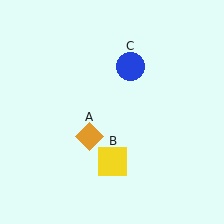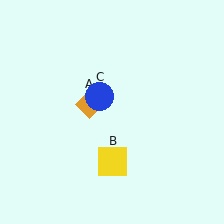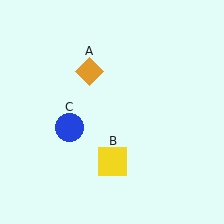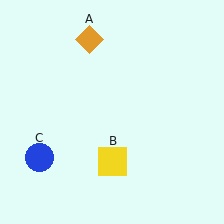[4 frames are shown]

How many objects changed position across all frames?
2 objects changed position: orange diamond (object A), blue circle (object C).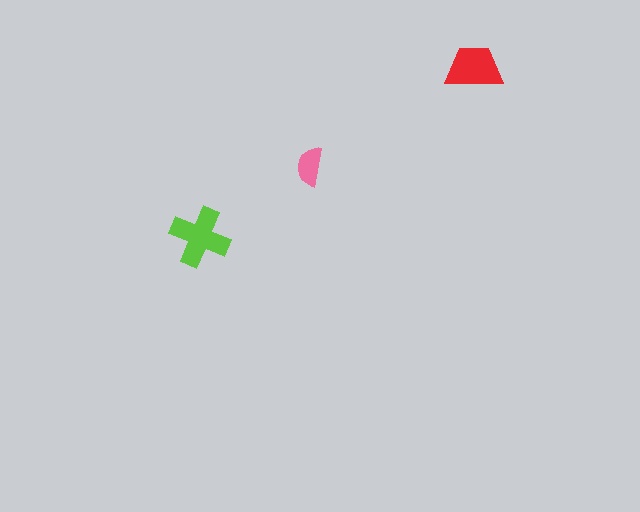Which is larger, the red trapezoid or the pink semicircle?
The red trapezoid.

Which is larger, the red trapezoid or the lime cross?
The lime cross.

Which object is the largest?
The lime cross.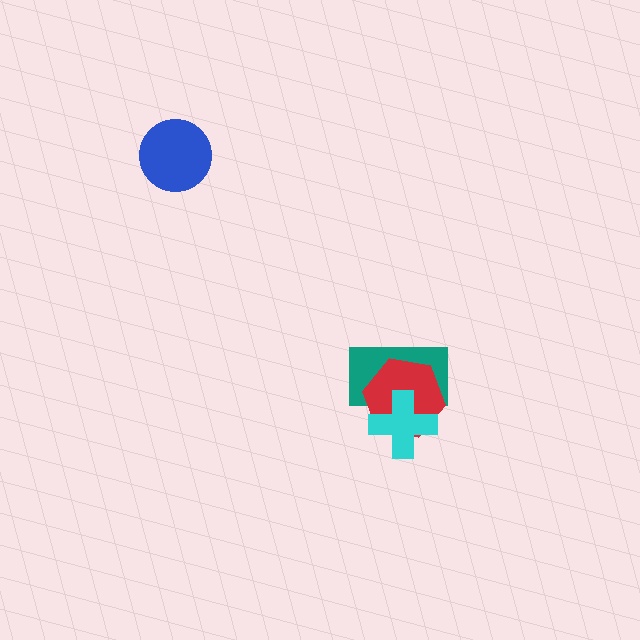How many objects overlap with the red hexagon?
2 objects overlap with the red hexagon.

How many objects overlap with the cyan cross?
2 objects overlap with the cyan cross.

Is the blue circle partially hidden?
No, no other shape covers it.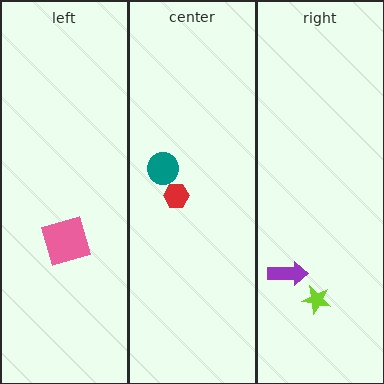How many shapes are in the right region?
2.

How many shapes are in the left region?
1.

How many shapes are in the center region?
2.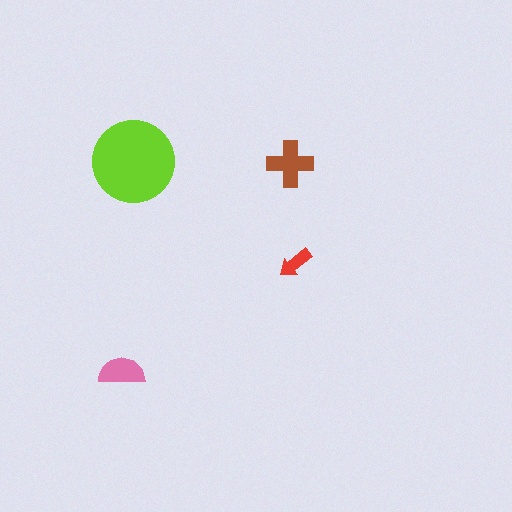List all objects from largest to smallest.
The lime circle, the brown cross, the pink semicircle, the red arrow.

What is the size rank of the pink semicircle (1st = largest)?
3rd.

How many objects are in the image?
There are 4 objects in the image.